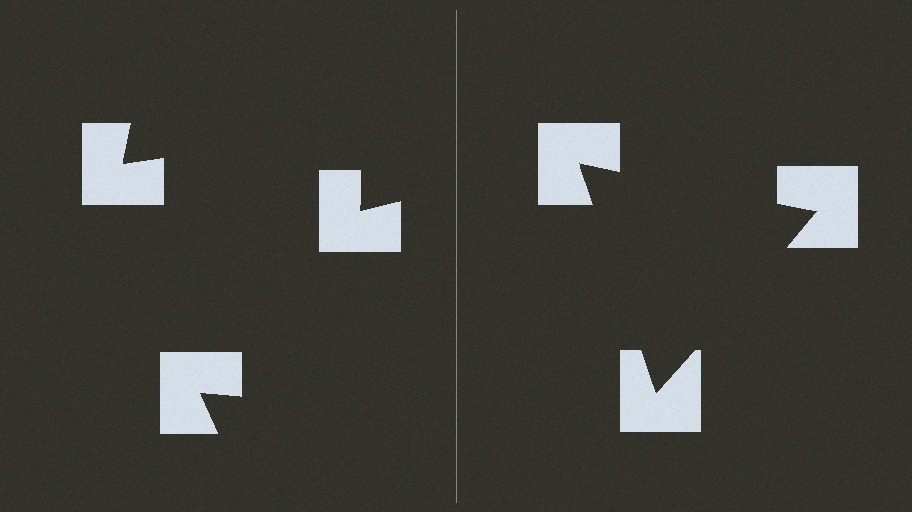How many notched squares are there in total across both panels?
6 — 3 on each side.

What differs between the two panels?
The notched squares are positioned identically on both sides; only the wedge orientations differ. On the right they align to a triangle; on the left they are misaligned.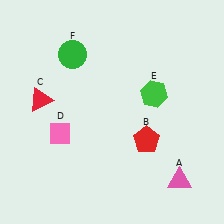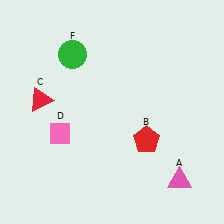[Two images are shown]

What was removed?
The green hexagon (E) was removed in Image 2.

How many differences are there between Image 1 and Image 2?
There is 1 difference between the two images.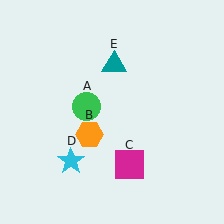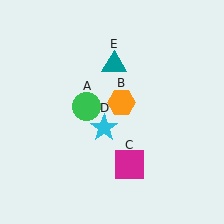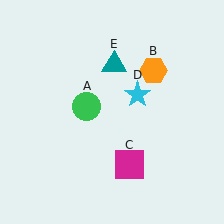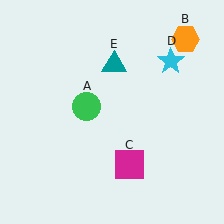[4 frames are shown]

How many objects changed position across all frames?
2 objects changed position: orange hexagon (object B), cyan star (object D).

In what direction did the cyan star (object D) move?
The cyan star (object D) moved up and to the right.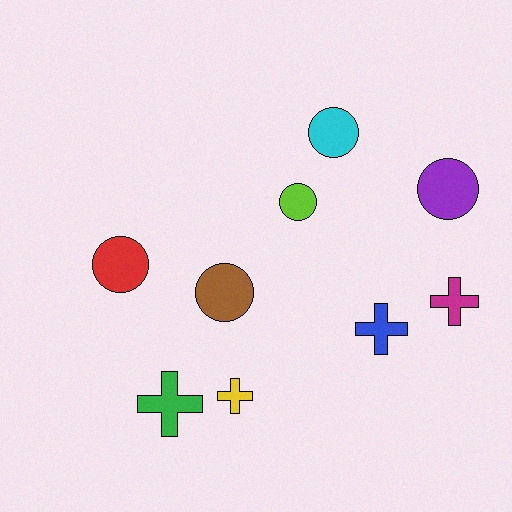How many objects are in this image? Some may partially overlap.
There are 9 objects.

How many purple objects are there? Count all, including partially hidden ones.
There is 1 purple object.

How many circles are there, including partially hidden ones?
There are 5 circles.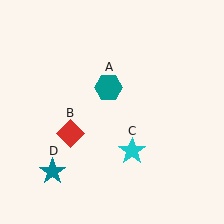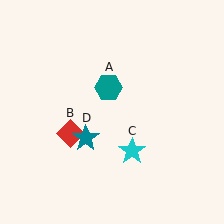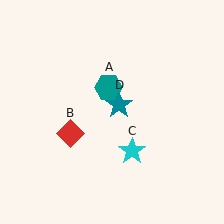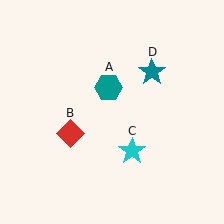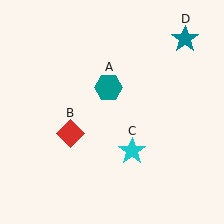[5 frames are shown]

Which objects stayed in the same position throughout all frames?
Teal hexagon (object A) and red diamond (object B) and cyan star (object C) remained stationary.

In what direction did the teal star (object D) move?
The teal star (object D) moved up and to the right.